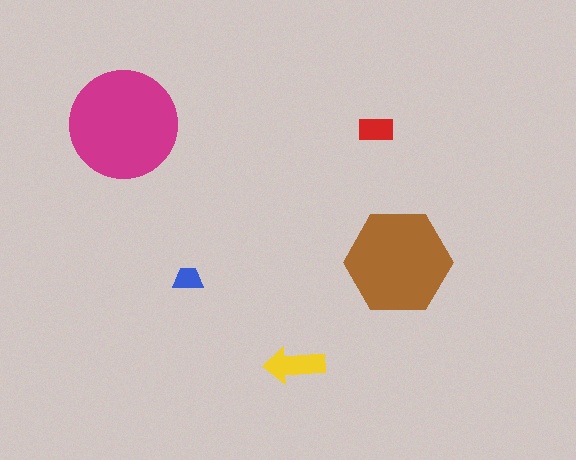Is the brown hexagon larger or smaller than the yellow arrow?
Larger.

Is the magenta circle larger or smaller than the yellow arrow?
Larger.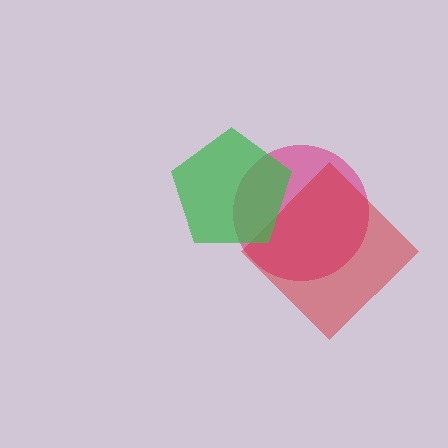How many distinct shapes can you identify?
There are 3 distinct shapes: a magenta circle, a red diamond, a green pentagon.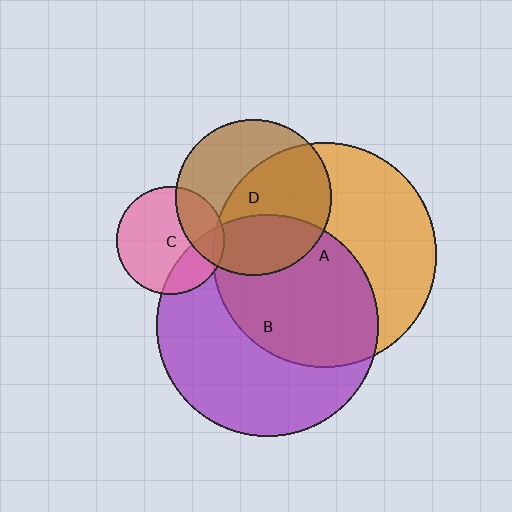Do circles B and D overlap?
Yes.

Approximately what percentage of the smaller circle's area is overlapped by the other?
Approximately 30%.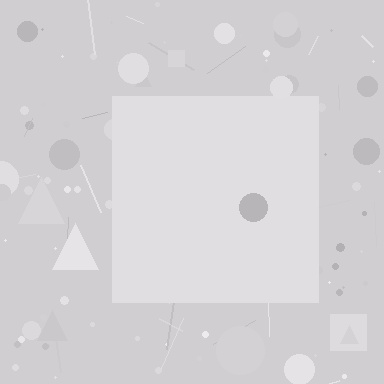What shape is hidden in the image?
A square is hidden in the image.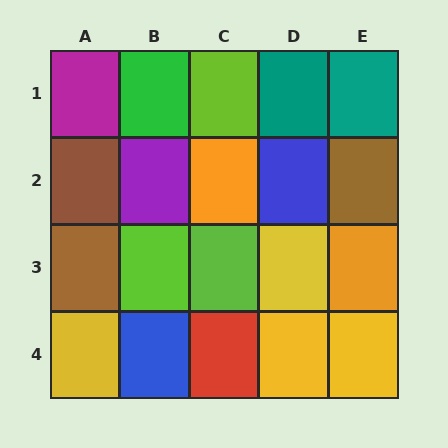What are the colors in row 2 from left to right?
Brown, purple, orange, blue, brown.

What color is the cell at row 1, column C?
Lime.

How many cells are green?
1 cell is green.